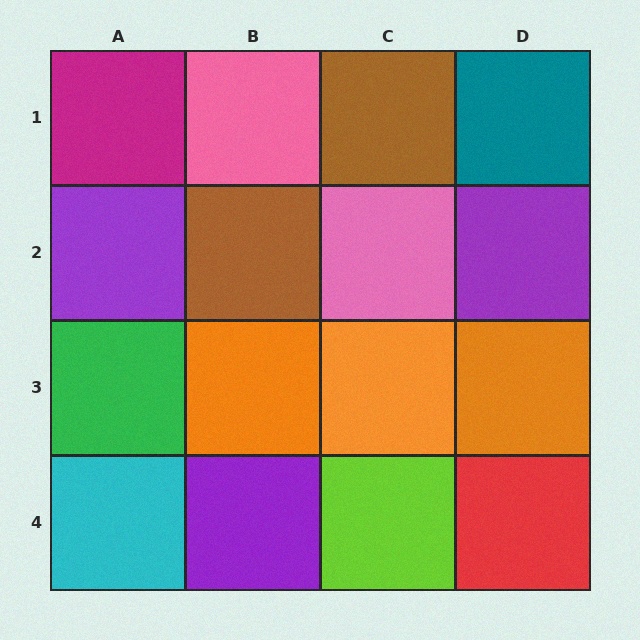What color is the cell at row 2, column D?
Purple.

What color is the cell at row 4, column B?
Purple.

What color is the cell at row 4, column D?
Red.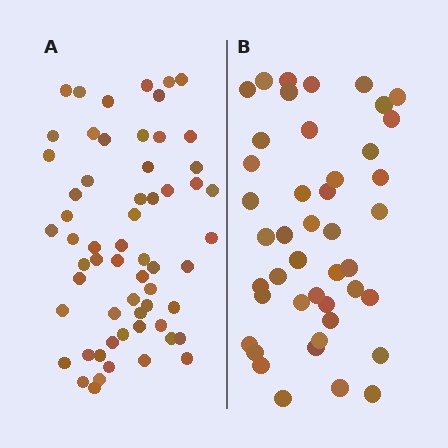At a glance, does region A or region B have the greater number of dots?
Region A (the left region) has more dots.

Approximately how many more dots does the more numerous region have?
Region A has approximately 15 more dots than region B.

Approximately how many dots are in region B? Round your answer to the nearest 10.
About 40 dots. (The exact count is 44, which rounds to 40.)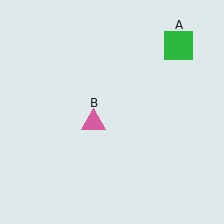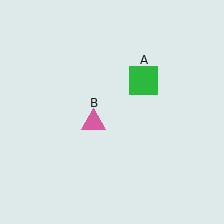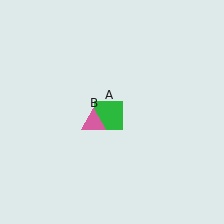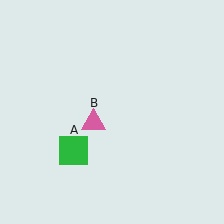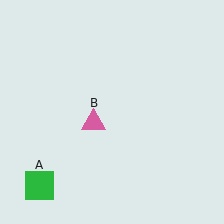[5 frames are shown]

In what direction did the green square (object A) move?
The green square (object A) moved down and to the left.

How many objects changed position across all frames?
1 object changed position: green square (object A).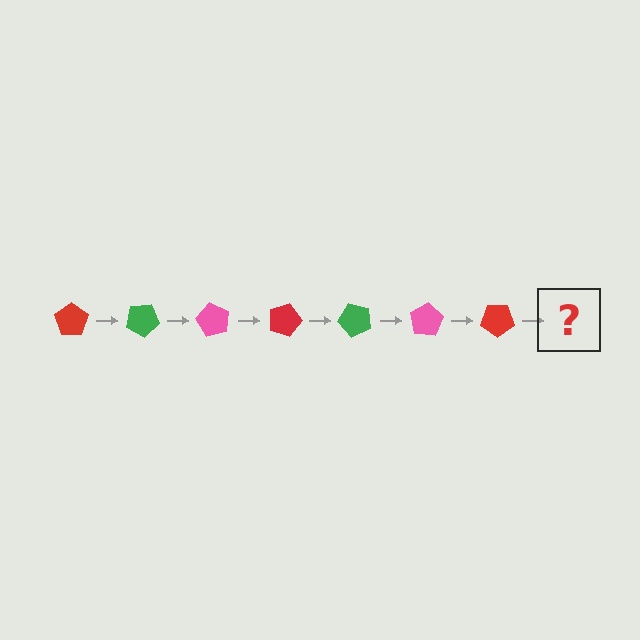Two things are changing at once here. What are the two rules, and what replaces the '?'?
The two rules are that it rotates 30 degrees each step and the color cycles through red, green, and pink. The '?' should be a green pentagon, rotated 210 degrees from the start.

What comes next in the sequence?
The next element should be a green pentagon, rotated 210 degrees from the start.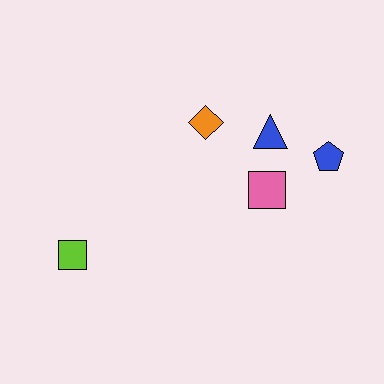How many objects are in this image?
There are 5 objects.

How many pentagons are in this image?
There is 1 pentagon.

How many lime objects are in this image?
There is 1 lime object.